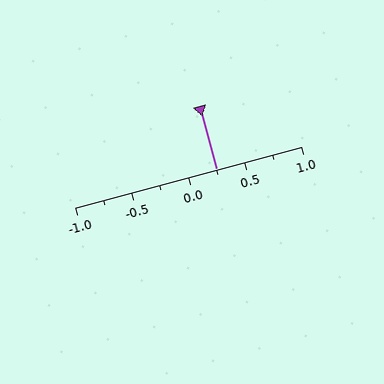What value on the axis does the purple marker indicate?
The marker indicates approximately 0.25.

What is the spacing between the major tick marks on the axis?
The major ticks are spaced 0.5 apart.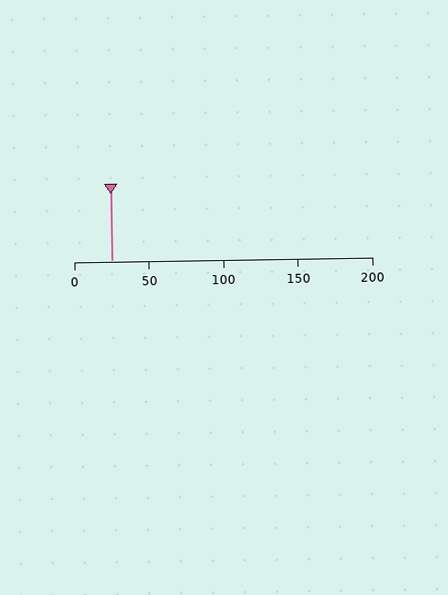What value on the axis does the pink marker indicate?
The marker indicates approximately 25.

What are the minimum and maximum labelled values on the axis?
The axis runs from 0 to 200.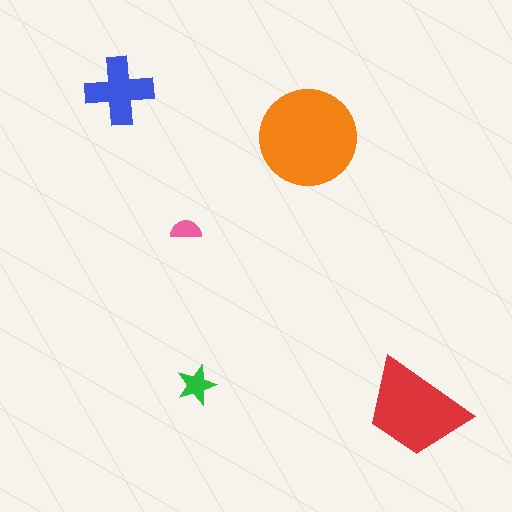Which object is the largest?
The orange circle.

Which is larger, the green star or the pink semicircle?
The green star.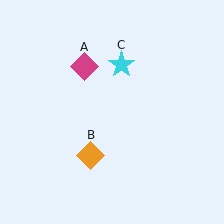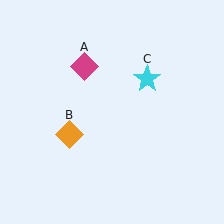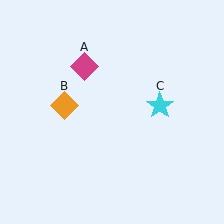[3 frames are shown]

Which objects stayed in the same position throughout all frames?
Magenta diamond (object A) remained stationary.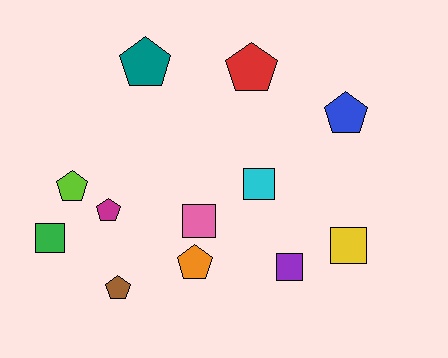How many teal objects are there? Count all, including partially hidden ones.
There is 1 teal object.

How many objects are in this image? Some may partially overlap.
There are 12 objects.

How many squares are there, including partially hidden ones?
There are 5 squares.